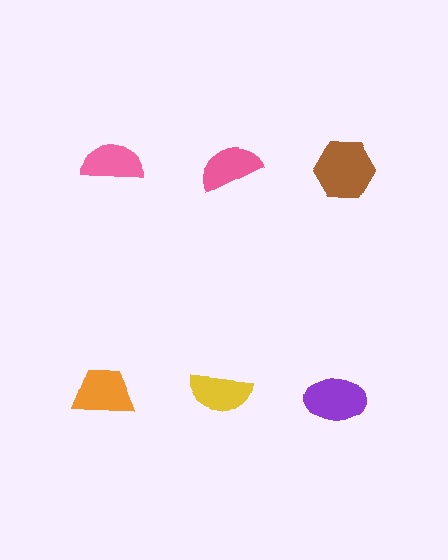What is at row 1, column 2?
A pink semicircle.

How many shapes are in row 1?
3 shapes.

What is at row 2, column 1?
An orange trapezoid.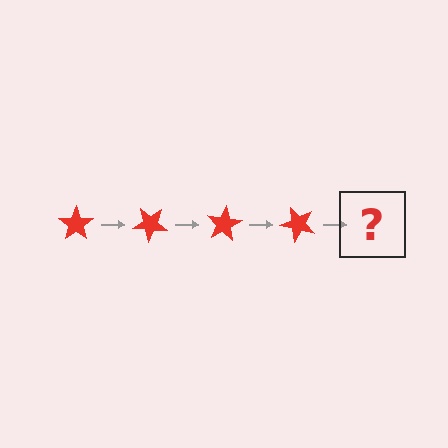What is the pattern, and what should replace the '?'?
The pattern is that the star rotates 40 degrees each step. The '?' should be a red star rotated 160 degrees.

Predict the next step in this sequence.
The next step is a red star rotated 160 degrees.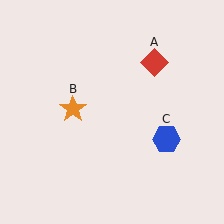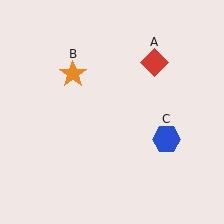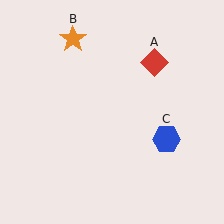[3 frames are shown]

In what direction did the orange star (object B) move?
The orange star (object B) moved up.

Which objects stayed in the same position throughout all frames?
Red diamond (object A) and blue hexagon (object C) remained stationary.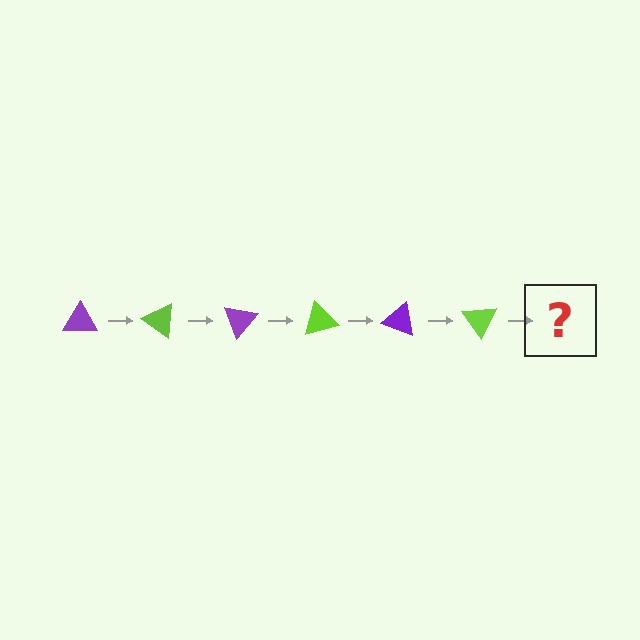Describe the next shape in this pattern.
It should be a purple triangle, rotated 210 degrees from the start.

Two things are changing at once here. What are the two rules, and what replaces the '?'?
The two rules are that it rotates 35 degrees each step and the color cycles through purple and lime. The '?' should be a purple triangle, rotated 210 degrees from the start.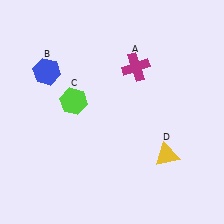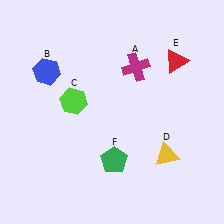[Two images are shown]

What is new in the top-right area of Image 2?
A red triangle (E) was added in the top-right area of Image 2.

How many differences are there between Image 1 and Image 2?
There are 2 differences between the two images.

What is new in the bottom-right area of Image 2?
A green pentagon (F) was added in the bottom-right area of Image 2.